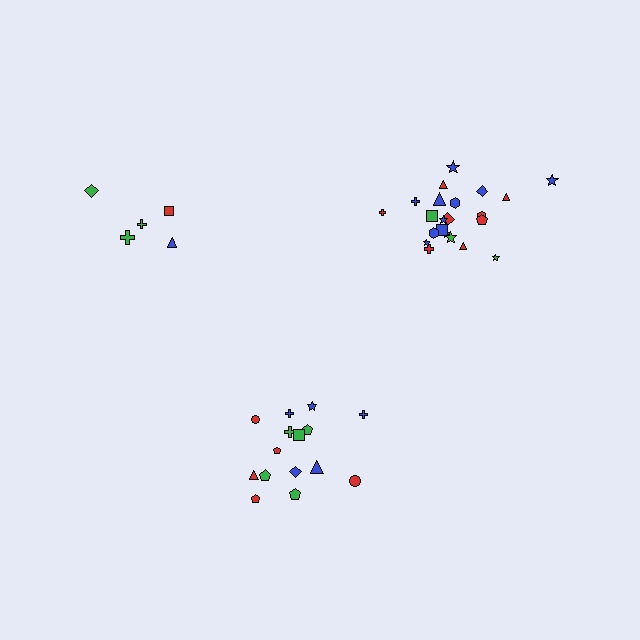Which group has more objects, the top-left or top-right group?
The top-right group.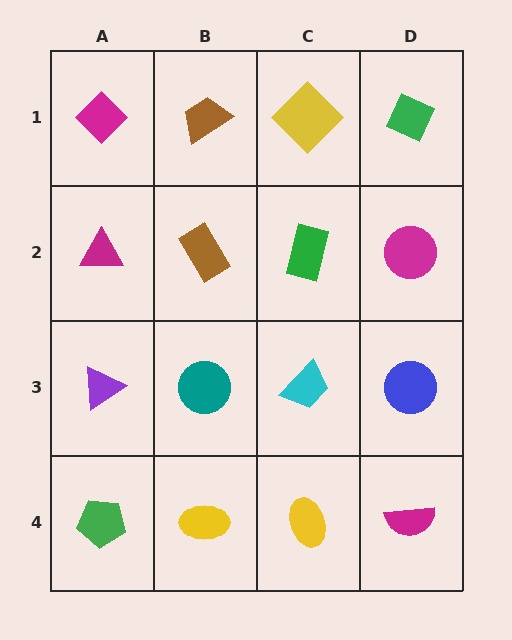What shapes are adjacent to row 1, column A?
A magenta triangle (row 2, column A), a brown trapezoid (row 1, column B).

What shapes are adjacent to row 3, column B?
A brown rectangle (row 2, column B), a yellow ellipse (row 4, column B), a purple triangle (row 3, column A), a cyan trapezoid (row 3, column C).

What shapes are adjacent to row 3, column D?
A magenta circle (row 2, column D), a magenta semicircle (row 4, column D), a cyan trapezoid (row 3, column C).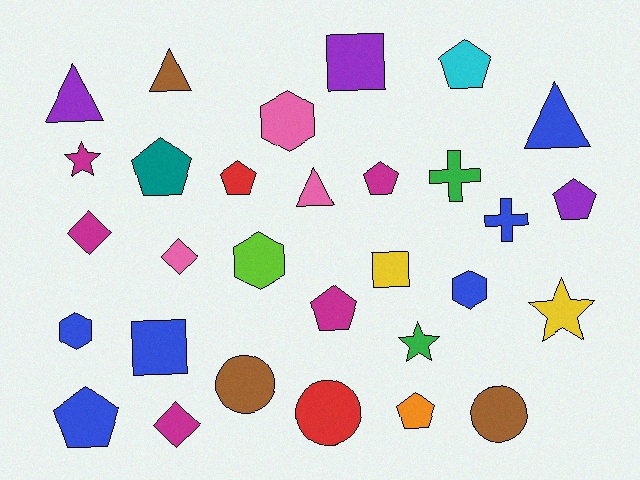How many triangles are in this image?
There are 4 triangles.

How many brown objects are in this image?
There are 3 brown objects.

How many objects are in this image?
There are 30 objects.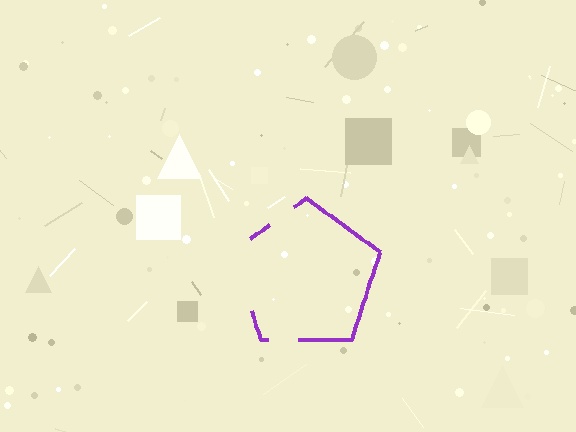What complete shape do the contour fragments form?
The contour fragments form a pentagon.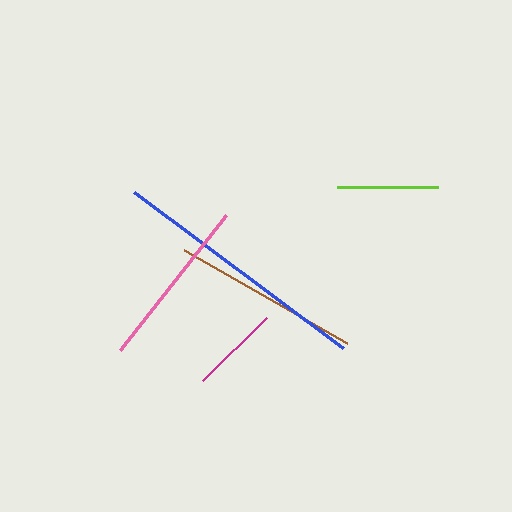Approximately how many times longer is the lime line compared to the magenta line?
The lime line is approximately 1.1 times the length of the magenta line.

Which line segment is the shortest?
The magenta line is the shortest at approximately 90 pixels.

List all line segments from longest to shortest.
From longest to shortest: blue, brown, pink, lime, magenta.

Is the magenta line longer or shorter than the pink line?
The pink line is longer than the magenta line.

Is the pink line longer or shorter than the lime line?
The pink line is longer than the lime line.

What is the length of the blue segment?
The blue segment is approximately 261 pixels long.